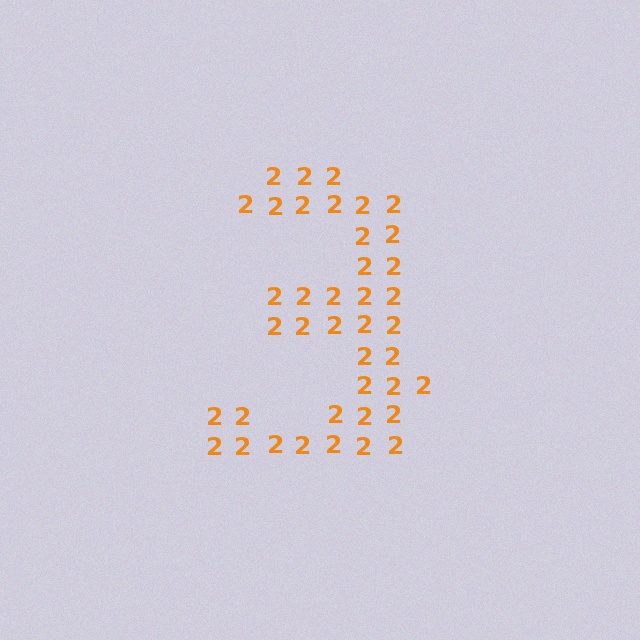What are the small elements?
The small elements are digit 2's.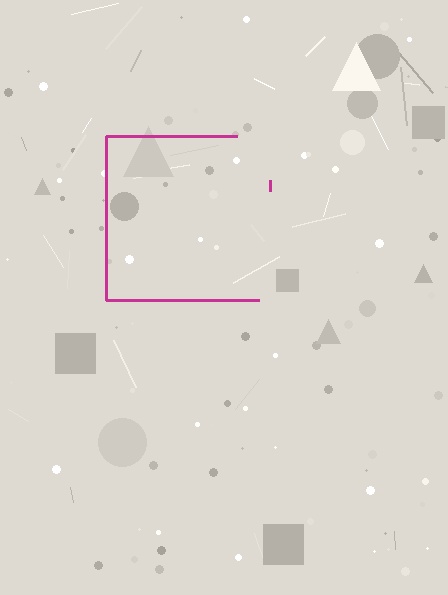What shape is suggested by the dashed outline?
The dashed outline suggests a square.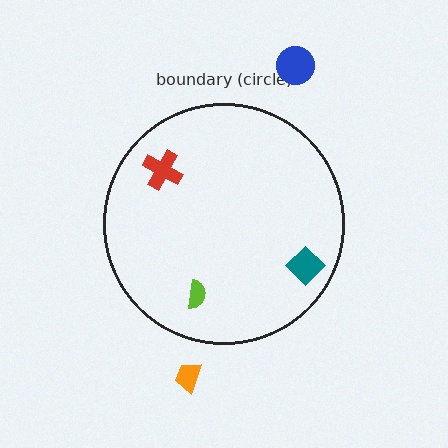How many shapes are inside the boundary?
3 inside, 2 outside.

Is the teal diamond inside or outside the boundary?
Inside.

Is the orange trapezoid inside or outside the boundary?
Outside.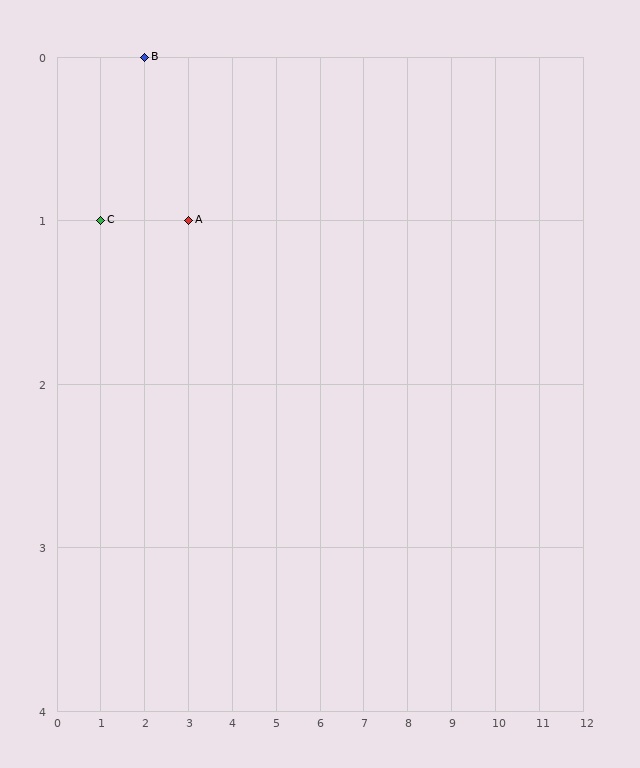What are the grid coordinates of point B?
Point B is at grid coordinates (2, 0).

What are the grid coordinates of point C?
Point C is at grid coordinates (1, 1).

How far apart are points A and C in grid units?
Points A and C are 2 columns apart.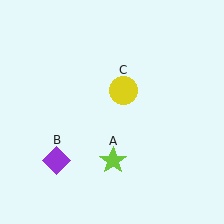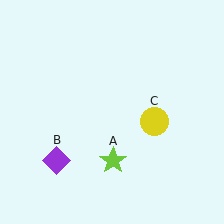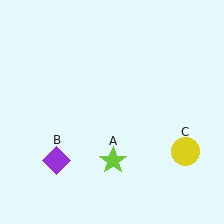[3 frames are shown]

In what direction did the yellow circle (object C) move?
The yellow circle (object C) moved down and to the right.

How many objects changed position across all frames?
1 object changed position: yellow circle (object C).